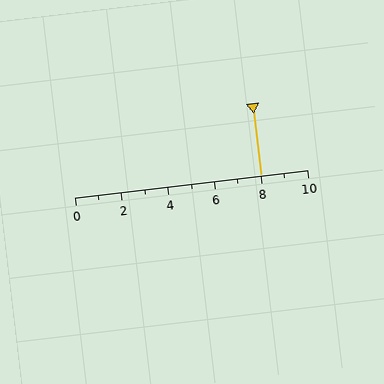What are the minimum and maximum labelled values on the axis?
The axis runs from 0 to 10.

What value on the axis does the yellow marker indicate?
The marker indicates approximately 8.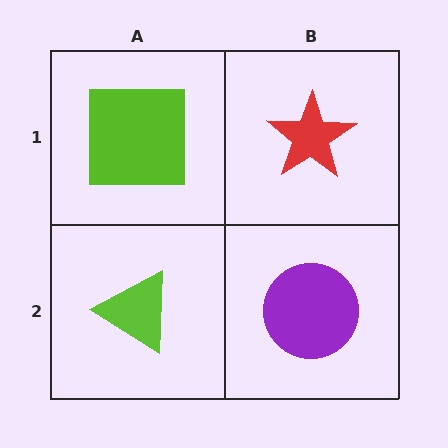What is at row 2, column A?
A lime triangle.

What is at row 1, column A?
A lime square.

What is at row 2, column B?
A purple circle.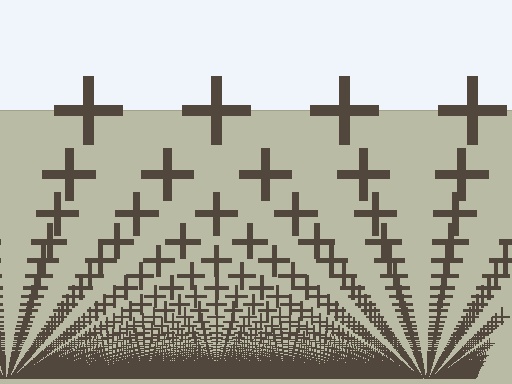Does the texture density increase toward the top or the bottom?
Density increases toward the bottom.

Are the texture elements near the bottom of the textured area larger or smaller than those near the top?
Smaller. The gradient is inverted — elements near the bottom are smaller and denser.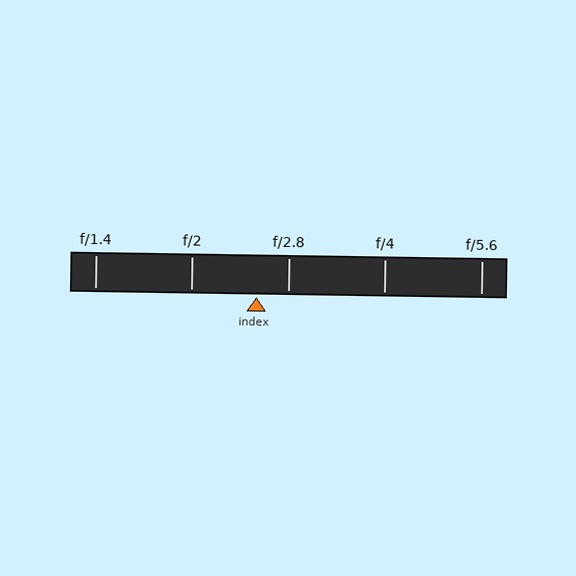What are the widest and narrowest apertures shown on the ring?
The widest aperture shown is f/1.4 and the narrowest is f/5.6.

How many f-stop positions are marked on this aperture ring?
There are 5 f-stop positions marked.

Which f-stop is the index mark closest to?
The index mark is closest to f/2.8.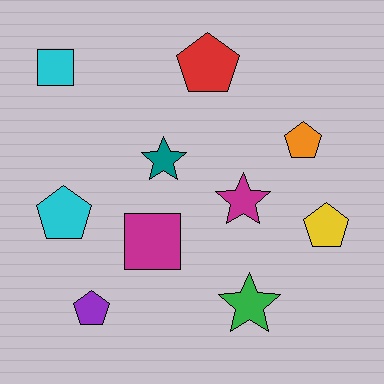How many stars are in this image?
There are 3 stars.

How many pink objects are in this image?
There are no pink objects.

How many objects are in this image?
There are 10 objects.